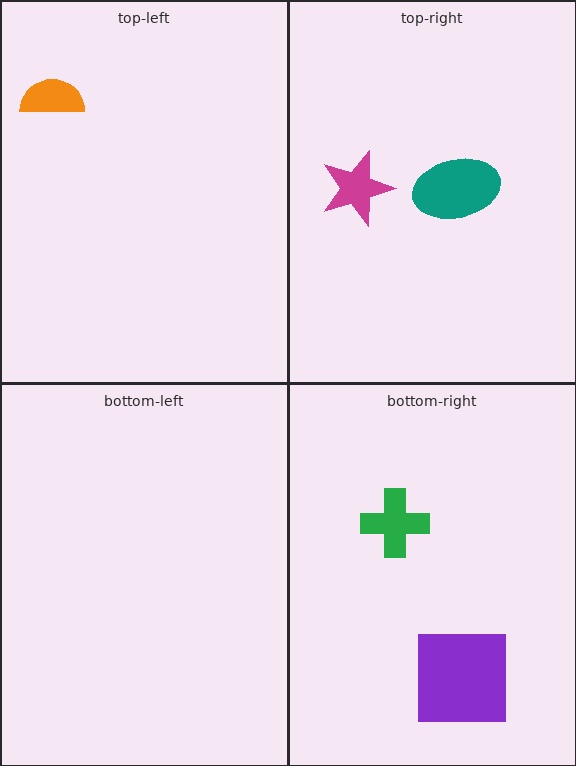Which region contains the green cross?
The bottom-right region.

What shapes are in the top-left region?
The orange semicircle.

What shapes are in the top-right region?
The teal ellipse, the magenta star.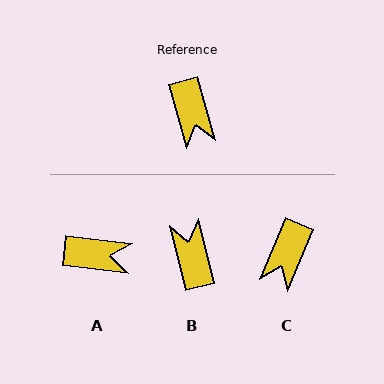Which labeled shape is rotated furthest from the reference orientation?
B, about 178 degrees away.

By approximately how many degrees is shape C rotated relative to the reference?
Approximately 39 degrees clockwise.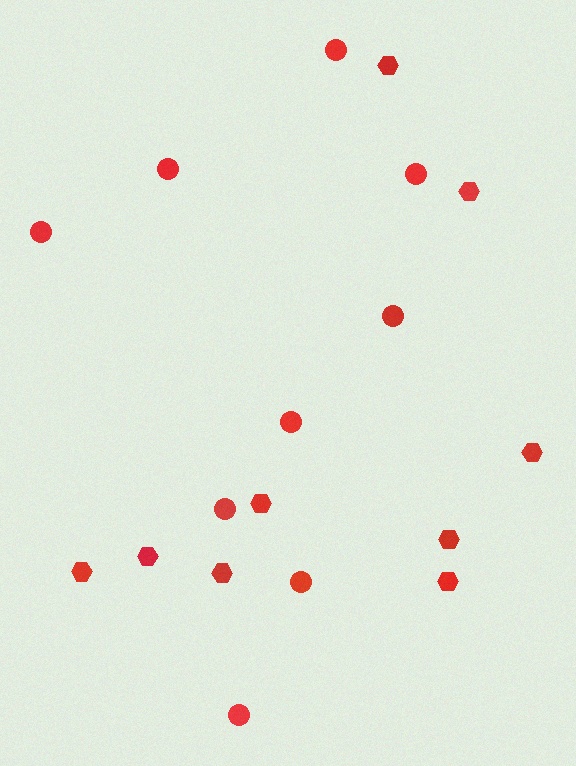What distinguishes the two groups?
There are 2 groups: one group of circles (9) and one group of hexagons (9).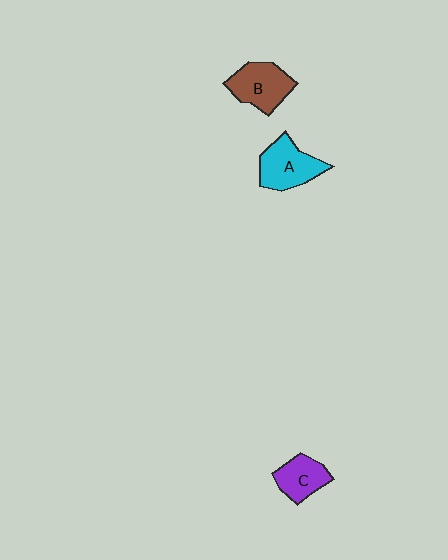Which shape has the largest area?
Shape A (cyan).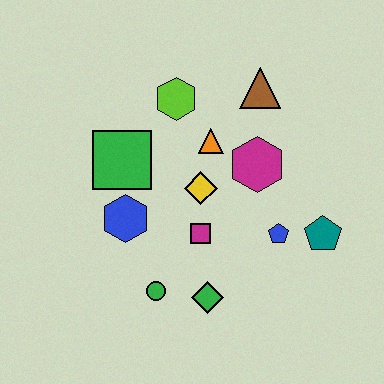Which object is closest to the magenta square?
The yellow diamond is closest to the magenta square.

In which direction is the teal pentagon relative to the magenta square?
The teal pentagon is to the right of the magenta square.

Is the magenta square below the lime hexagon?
Yes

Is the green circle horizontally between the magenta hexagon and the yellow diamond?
No